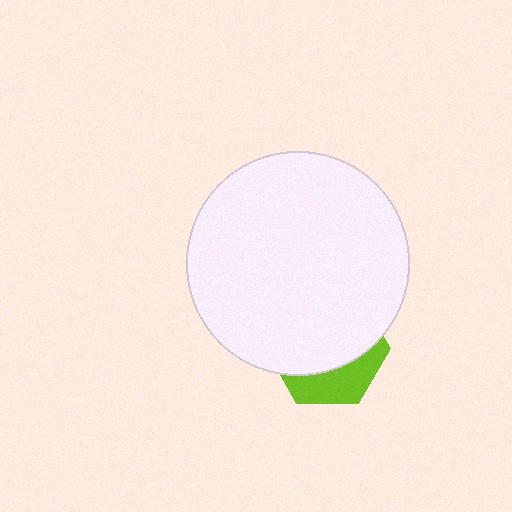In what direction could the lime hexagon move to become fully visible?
The lime hexagon could move down. That would shift it out from behind the white circle entirely.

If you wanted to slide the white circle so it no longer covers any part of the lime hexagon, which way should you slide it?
Slide it up — that is the most direct way to separate the two shapes.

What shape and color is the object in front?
The object in front is a white circle.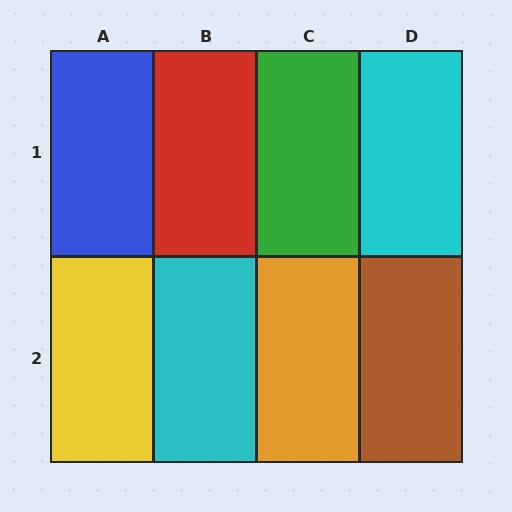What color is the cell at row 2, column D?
Brown.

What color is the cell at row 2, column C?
Orange.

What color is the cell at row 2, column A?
Yellow.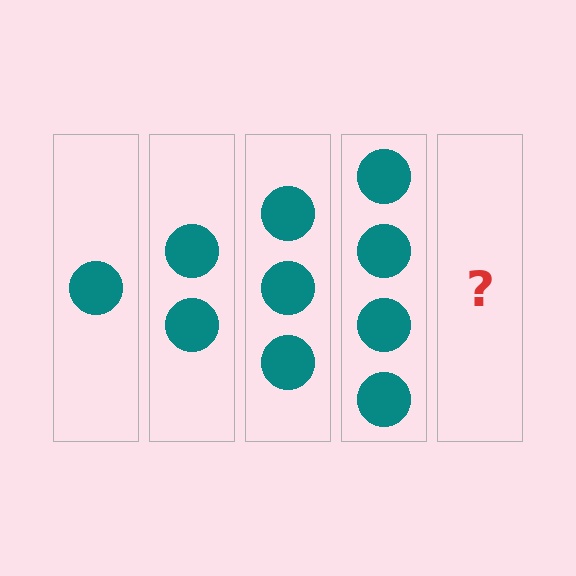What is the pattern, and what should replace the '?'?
The pattern is that each step adds one more circle. The '?' should be 5 circles.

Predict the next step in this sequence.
The next step is 5 circles.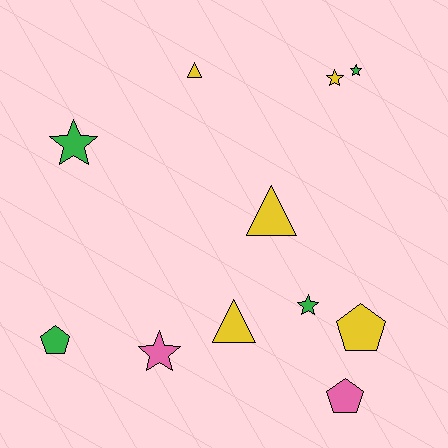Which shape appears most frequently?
Star, with 5 objects.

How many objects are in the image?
There are 11 objects.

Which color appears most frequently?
Yellow, with 5 objects.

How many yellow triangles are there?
There are 3 yellow triangles.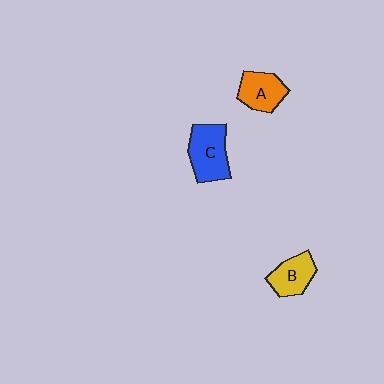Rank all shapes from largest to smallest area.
From largest to smallest: C (blue), A (orange), B (yellow).